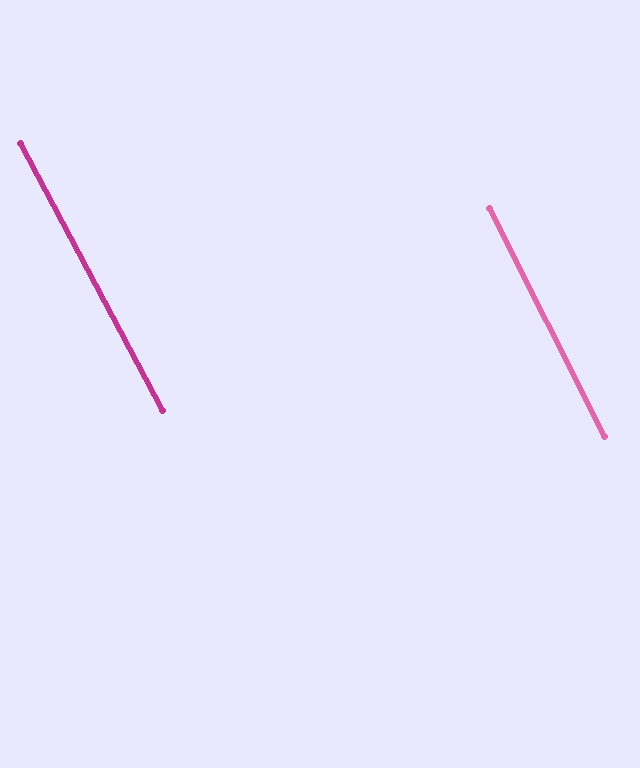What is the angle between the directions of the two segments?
Approximately 1 degree.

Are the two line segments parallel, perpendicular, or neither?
Parallel — their directions differ by only 1.2°.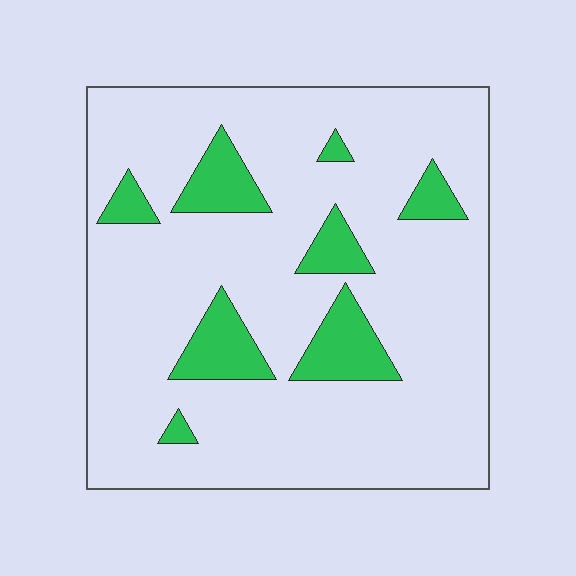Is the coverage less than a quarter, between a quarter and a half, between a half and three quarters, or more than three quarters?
Less than a quarter.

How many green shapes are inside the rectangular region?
8.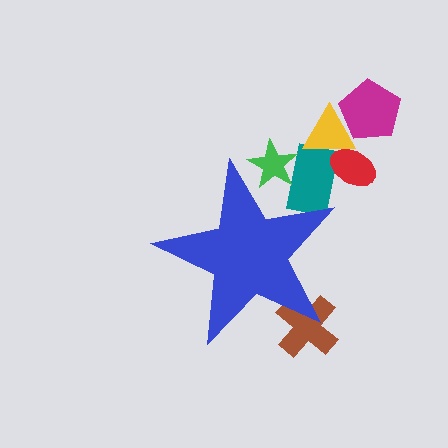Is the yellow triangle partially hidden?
No, the yellow triangle is fully visible.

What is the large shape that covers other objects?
A blue star.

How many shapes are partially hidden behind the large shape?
3 shapes are partially hidden.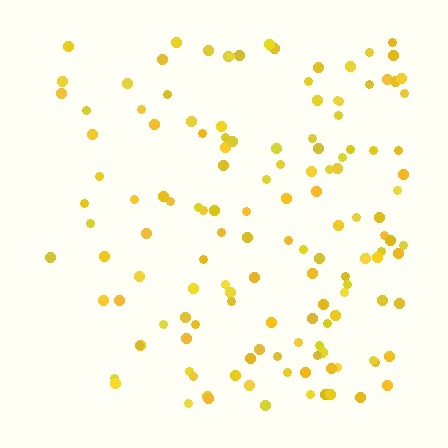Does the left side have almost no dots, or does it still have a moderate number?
Still a moderate number, just noticeably fewer than the right.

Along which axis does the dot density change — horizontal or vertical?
Horizontal.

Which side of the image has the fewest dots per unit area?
The left.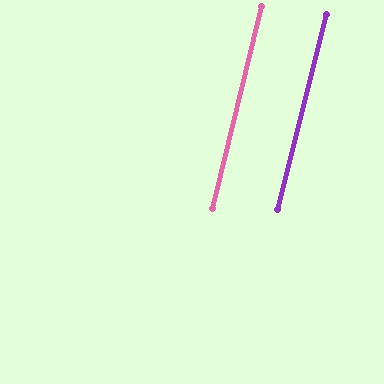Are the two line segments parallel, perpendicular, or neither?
Parallel — their directions differ by only 0.2°.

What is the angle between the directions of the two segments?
Approximately 0 degrees.